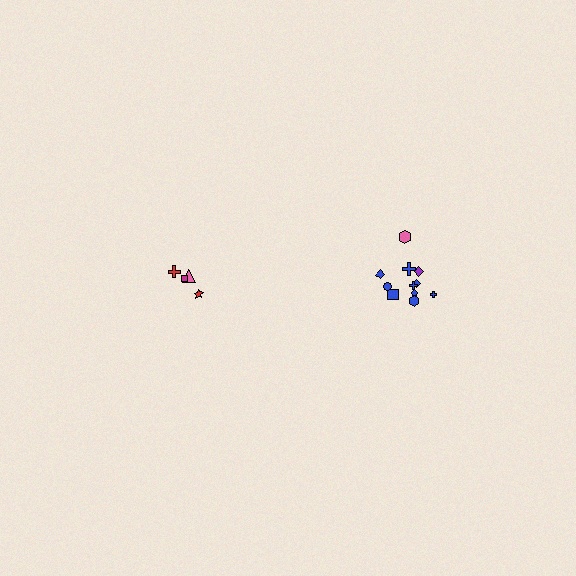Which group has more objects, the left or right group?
The right group.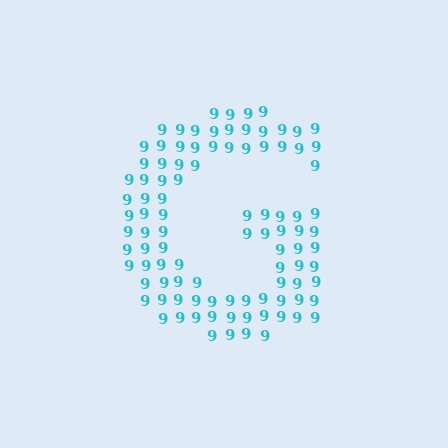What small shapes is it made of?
It is made of small digit 9's.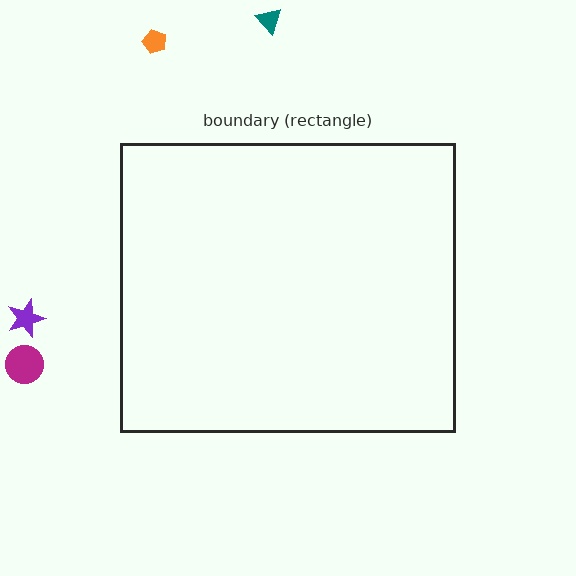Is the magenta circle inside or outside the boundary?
Outside.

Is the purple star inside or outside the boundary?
Outside.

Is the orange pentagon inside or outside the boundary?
Outside.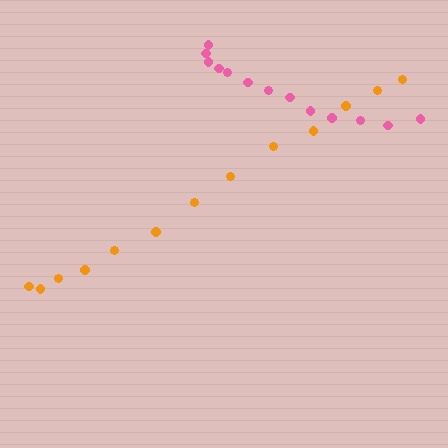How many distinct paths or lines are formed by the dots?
There are 2 distinct paths.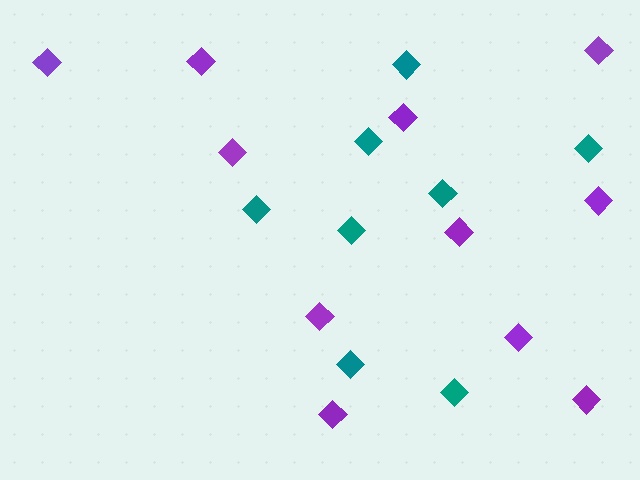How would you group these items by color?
There are 2 groups: one group of teal diamonds (8) and one group of purple diamonds (11).